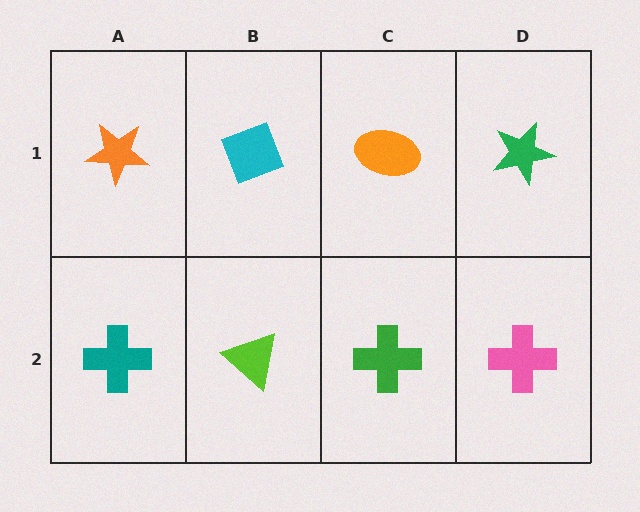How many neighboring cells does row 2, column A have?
2.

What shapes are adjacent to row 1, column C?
A green cross (row 2, column C), a cyan diamond (row 1, column B), a green star (row 1, column D).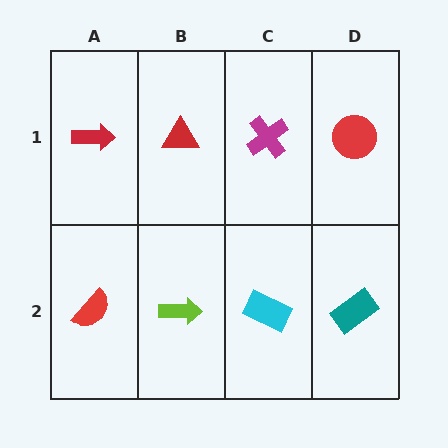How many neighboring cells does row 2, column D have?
2.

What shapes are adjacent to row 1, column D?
A teal rectangle (row 2, column D), a magenta cross (row 1, column C).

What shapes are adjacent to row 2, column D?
A red circle (row 1, column D), a cyan rectangle (row 2, column C).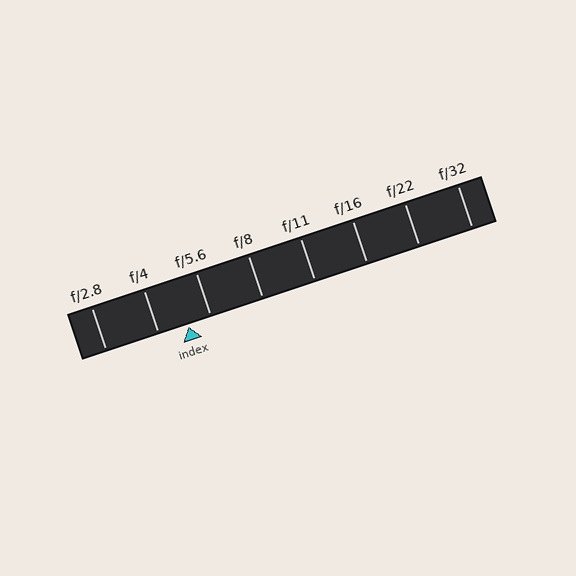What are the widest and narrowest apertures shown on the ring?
The widest aperture shown is f/2.8 and the narrowest is f/32.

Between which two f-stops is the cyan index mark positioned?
The index mark is between f/4 and f/5.6.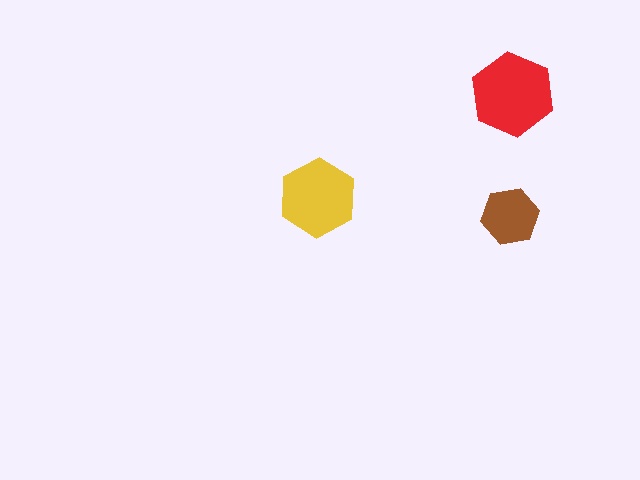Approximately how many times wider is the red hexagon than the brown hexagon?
About 1.5 times wider.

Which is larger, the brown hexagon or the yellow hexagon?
The yellow one.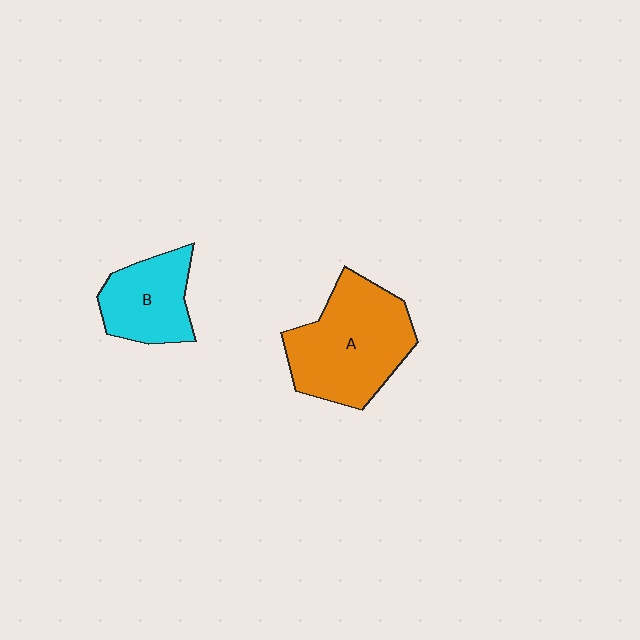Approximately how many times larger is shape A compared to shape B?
Approximately 1.7 times.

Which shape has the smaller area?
Shape B (cyan).